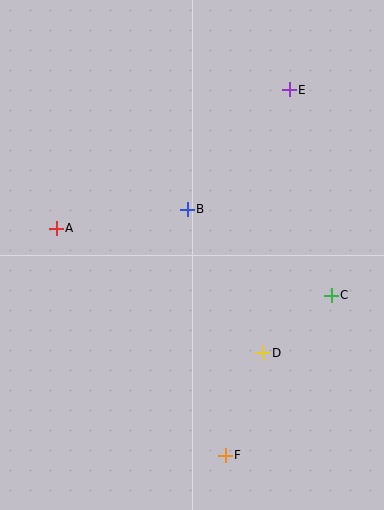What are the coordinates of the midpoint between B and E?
The midpoint between B and E is at (238, 149).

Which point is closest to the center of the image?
Point B at (187, 209) is closest to the center.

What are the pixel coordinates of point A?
Point A is at (56, 228).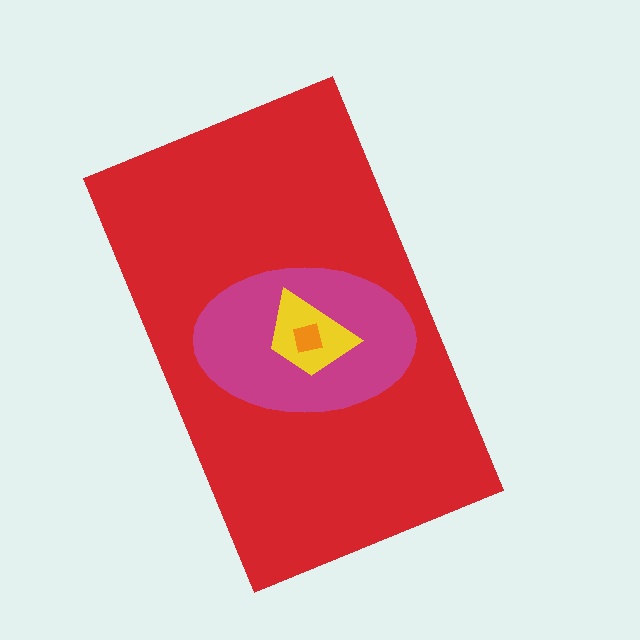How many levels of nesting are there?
4.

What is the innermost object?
The orange square.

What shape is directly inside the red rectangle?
The magenta ellipse.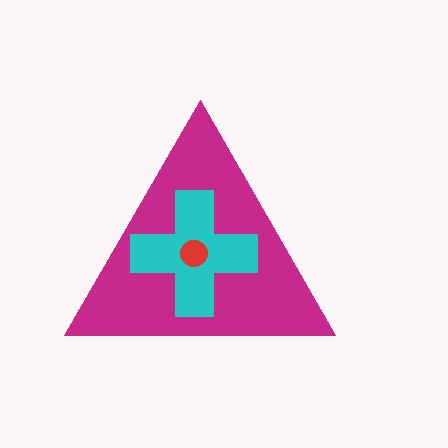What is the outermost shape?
The magenta triangle.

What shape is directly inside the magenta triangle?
The cyan cross.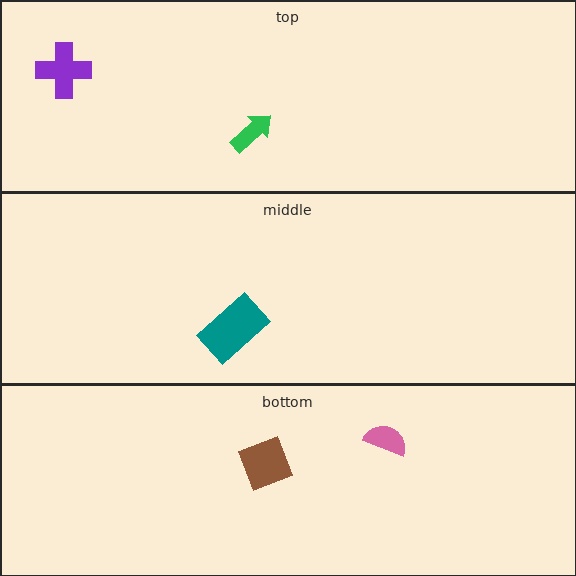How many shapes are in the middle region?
1.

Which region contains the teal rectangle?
The middle region.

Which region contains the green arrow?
The top region.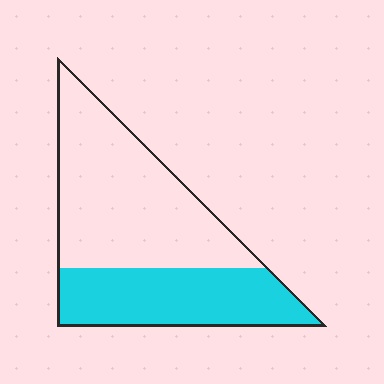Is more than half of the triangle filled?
No.